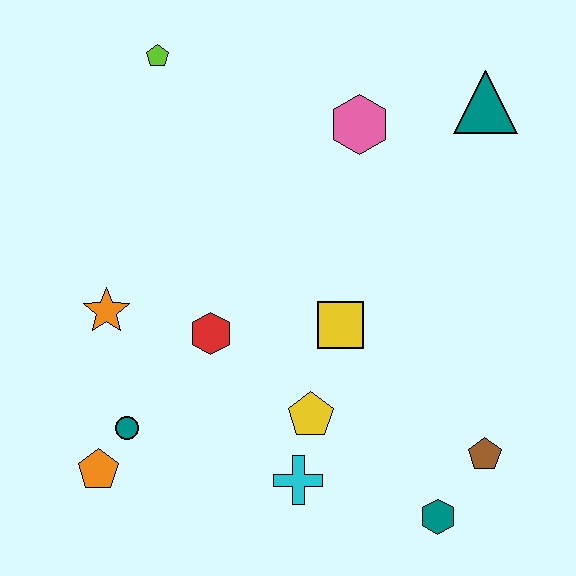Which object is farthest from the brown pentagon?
The lime pentagon is farthest from the brown pentagon.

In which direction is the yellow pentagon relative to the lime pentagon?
The yellow pentagon is below the lime pentagon.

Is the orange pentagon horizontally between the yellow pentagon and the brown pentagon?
No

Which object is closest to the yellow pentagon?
The cyan cross is closest to the yellow pentagon.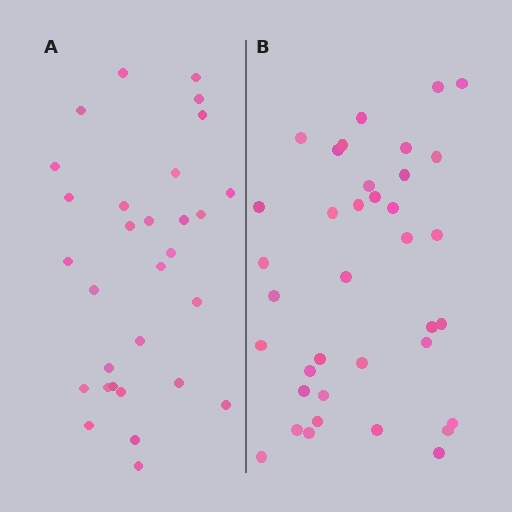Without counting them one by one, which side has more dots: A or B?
Region B (the right region) has more dots.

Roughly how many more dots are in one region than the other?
Region B has roughly 8 or so more dots than region A.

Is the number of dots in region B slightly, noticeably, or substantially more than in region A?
Region B has only slightly more — the two regions are fairly close. The ratio is roughly 1.2 to 1.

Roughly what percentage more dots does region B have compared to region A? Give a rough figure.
About 25% more.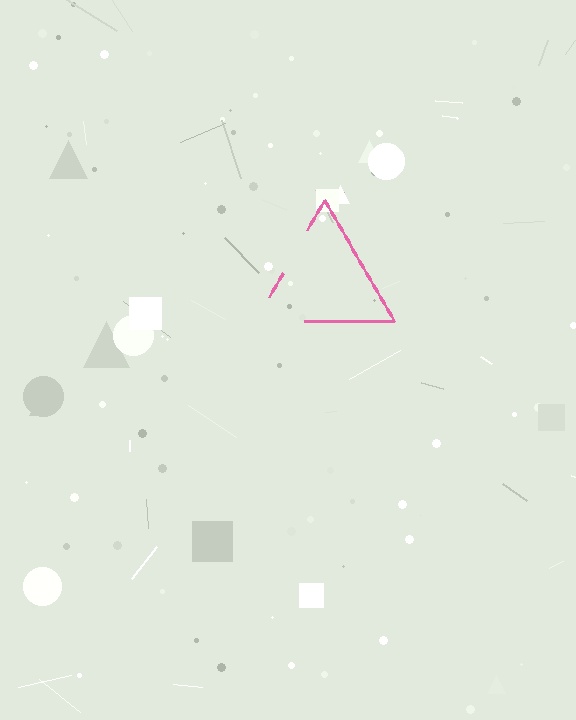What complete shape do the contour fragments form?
The contour fragments form a triangle.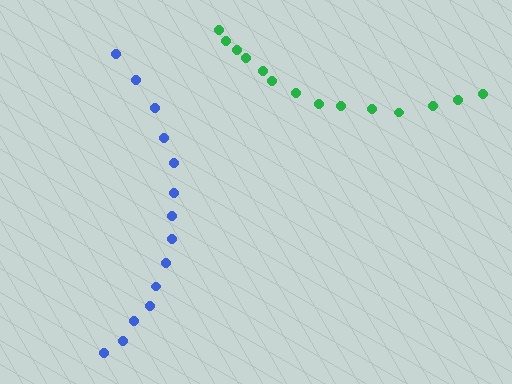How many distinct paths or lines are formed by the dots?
There are 2 distinct paths.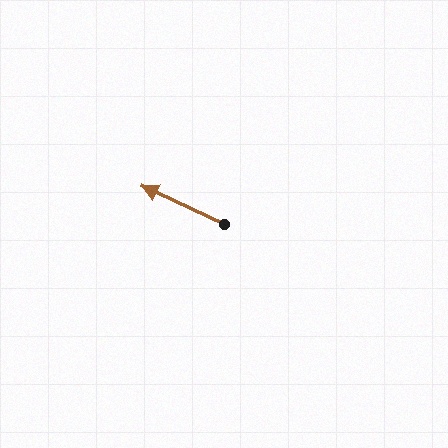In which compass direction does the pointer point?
Northwest.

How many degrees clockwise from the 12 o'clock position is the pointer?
Approximately 295 degrees.